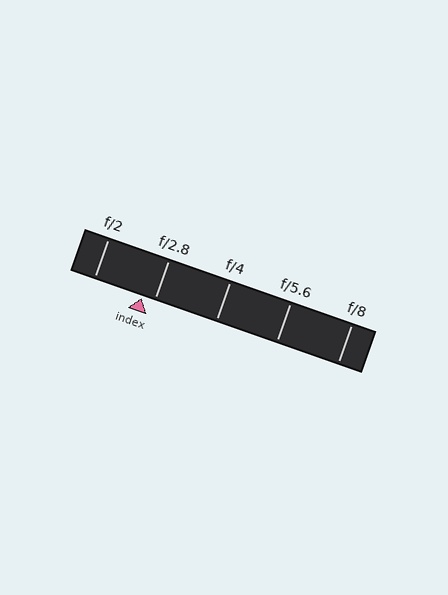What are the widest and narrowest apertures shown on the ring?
The widest aperture shown is f/2 and the narrowest is f/8.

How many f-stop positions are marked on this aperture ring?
There are 5 f-stop positions marked.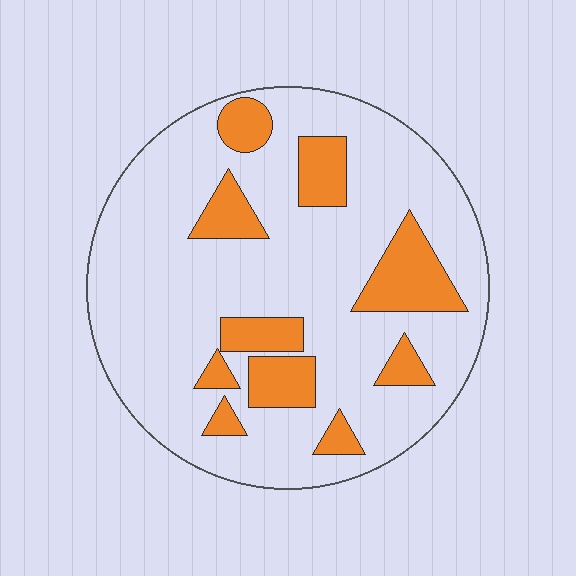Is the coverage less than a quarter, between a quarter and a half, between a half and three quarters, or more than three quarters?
Less than a quarter.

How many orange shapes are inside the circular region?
10.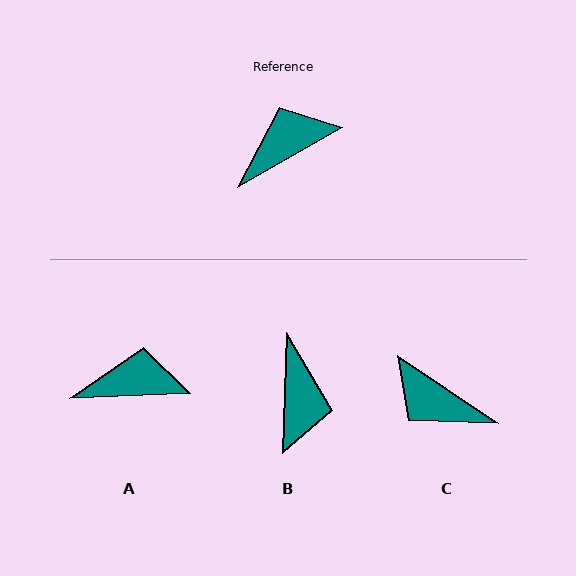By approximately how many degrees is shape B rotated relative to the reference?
Approximately 122 degrees clockwise.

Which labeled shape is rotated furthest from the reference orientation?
B, about 122 degrees away.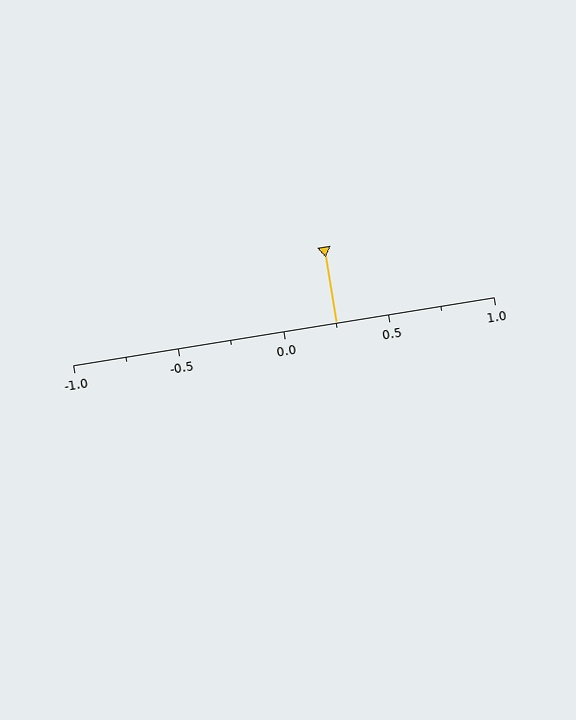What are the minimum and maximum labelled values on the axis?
The axis runs from -1.0 to 1.0.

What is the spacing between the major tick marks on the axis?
The major ticks are spaced 0.5 apart.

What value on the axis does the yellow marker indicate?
The marker indicates approximately 0.25.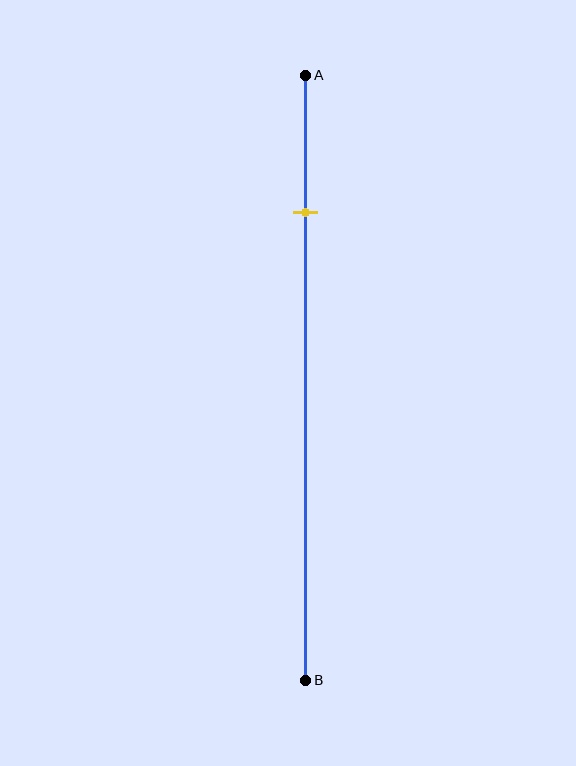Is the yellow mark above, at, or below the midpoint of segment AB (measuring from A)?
The yellow mark is above the midpoint of segment AB.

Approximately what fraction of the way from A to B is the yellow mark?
The yellow mark is approximately 25% of the way from A to B.